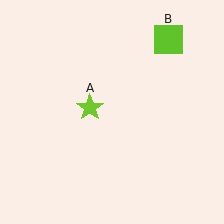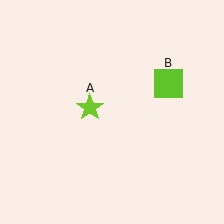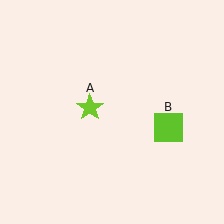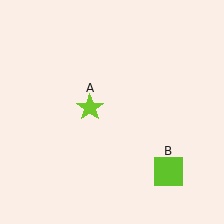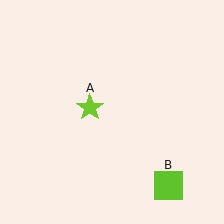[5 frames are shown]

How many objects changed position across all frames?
1 object changed position: lime square (object B).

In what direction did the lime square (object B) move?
The lime square (object B) moved down.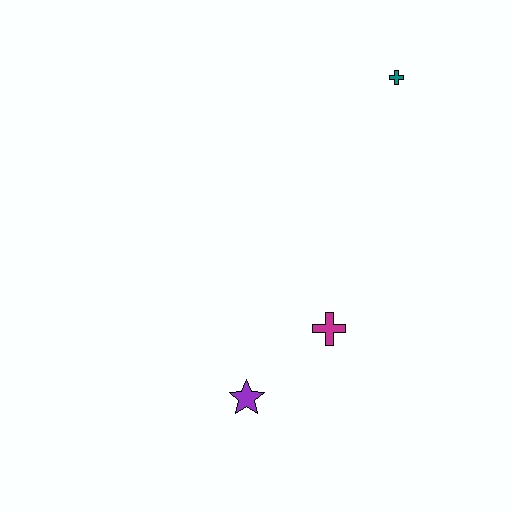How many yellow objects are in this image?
There are no yellow objects.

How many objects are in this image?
There are 3 objects.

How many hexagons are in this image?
There are no hexagons.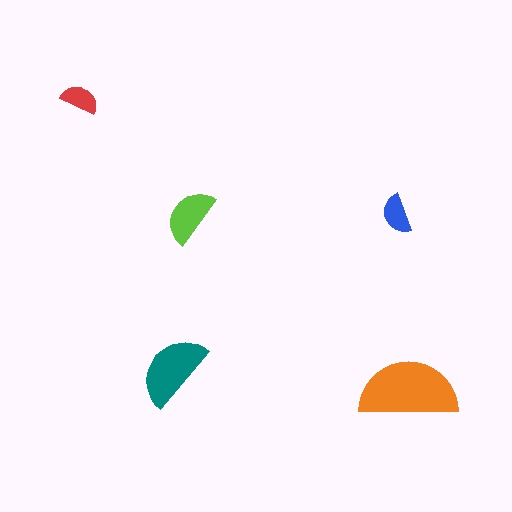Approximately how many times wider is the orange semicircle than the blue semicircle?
About 2.5 times wider.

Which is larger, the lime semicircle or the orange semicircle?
The orange one.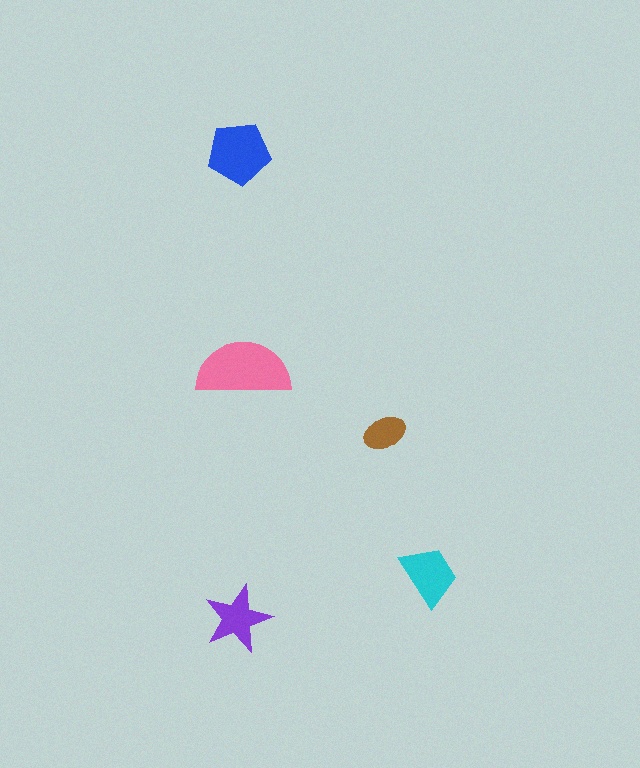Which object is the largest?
The pink semicircle.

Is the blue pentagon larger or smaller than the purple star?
Larger.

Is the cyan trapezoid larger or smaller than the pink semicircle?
Smaller.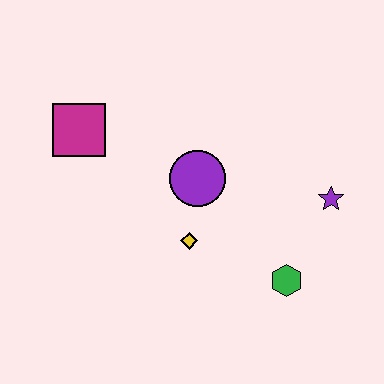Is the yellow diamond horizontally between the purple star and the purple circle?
No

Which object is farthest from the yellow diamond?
The magenta square is farthest from the yellow diamond.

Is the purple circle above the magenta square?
No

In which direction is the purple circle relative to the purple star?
The purple circle is to the left of the purple star.